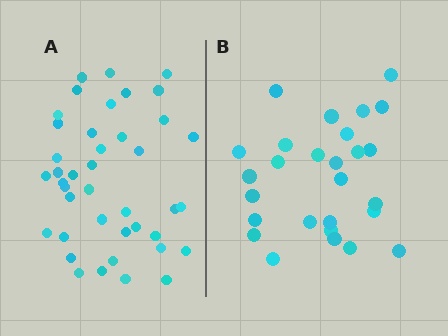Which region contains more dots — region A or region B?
Region A (the left region) has more dots.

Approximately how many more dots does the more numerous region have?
Region A has approximately 15 more dots than region B.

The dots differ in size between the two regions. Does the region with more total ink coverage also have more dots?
No. Region B has more total ink coverage because its dots are larger, but region A actually contains more individual dots. Total area can be misleading — the number of items is what matters here.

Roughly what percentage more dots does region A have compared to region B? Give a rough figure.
About 50% more.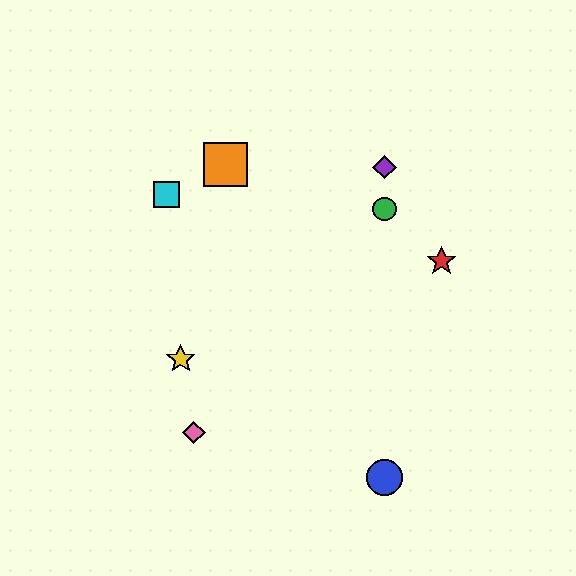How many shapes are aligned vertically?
3 shapes (the blue circle, the green circle, the purple diamond) are aligned vertically.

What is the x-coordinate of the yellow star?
The yellow star is at x≈181.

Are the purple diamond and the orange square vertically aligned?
No, the purple diamond is at x≈385 and the orange square is at x≈226.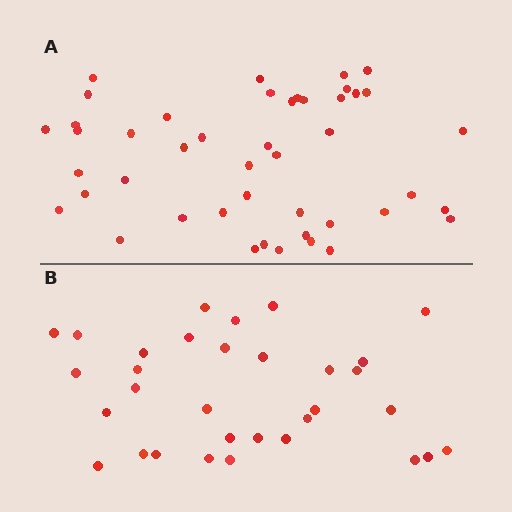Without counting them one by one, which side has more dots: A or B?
Region A (the top region) has more dots.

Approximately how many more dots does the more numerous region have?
Region A has approximately 15 more dots than region B.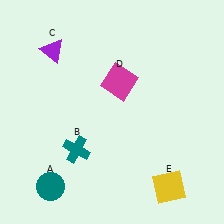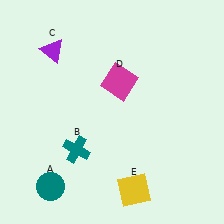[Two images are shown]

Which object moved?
The yellow square (E) moved left.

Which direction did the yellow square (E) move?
The yellow square (E) moved left.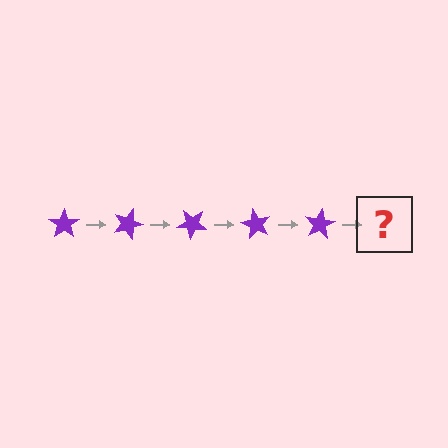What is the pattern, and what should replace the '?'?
The pattern is that the star rotates 20 degrees each step. The '?' should be a purple star rotated 100 degrees.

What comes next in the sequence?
The next element should be a purple star rotated 100 degrees.